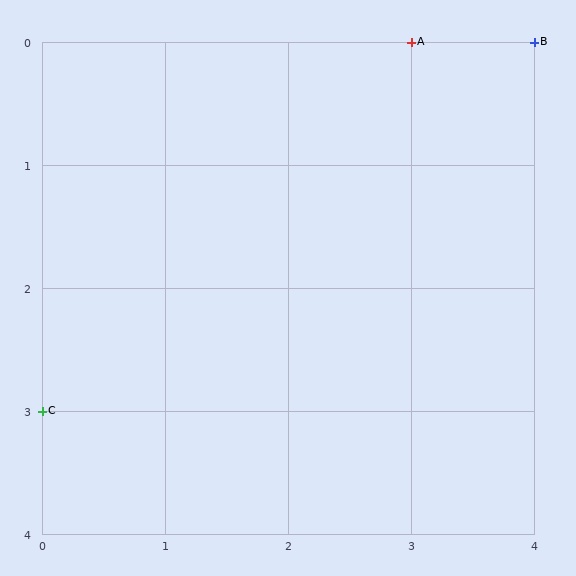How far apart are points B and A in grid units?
Points B and A are 1 column apart.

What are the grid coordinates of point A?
Point A is at grid coordinates (3, 0).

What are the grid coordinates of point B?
Point B is at grid coordinates (4, 0).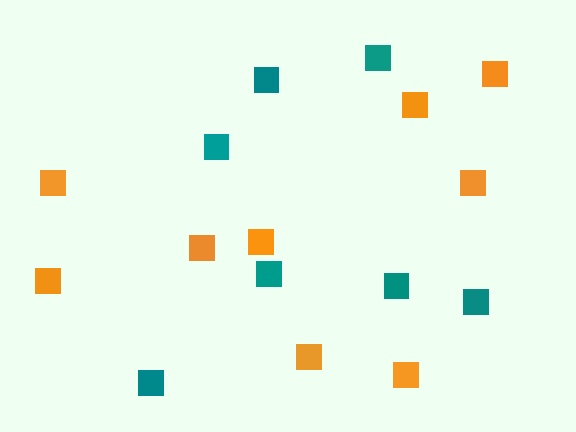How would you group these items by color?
There are 2 groups: one group of orange squares (9) and one group of teal squares (7).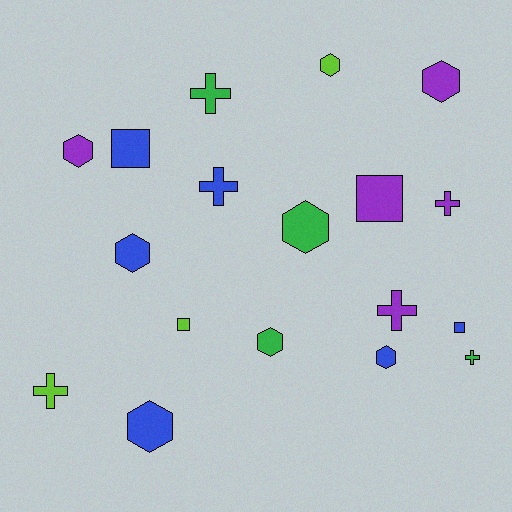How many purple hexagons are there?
There are 2 purple hexagons.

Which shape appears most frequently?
Hexagon, with 8 objects.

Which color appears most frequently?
Blue, with 6 objects.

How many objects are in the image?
There are 18 objects.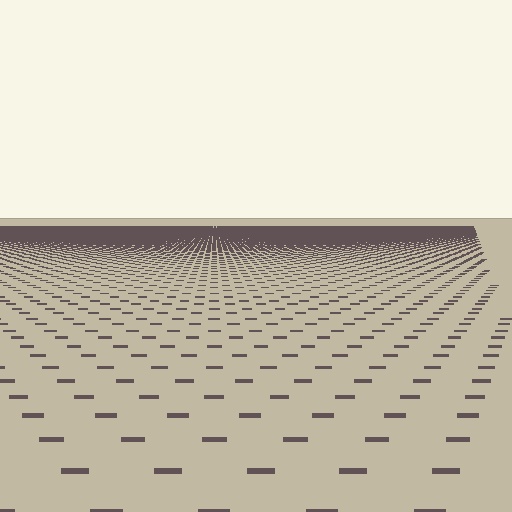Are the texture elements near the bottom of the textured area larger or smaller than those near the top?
Larger. Near the bottom, elements are closer to the viewer and appear at a bigger on-screen size.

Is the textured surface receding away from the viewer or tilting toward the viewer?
The surface is receding away from the viewer. Texture elements get smaller and denser toward the top.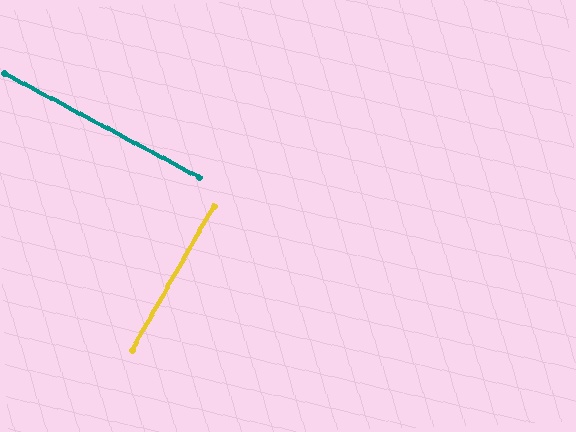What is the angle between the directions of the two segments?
Approximately 89 degrees.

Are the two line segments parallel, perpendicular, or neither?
Perpendicular — they meet at approximately 89°.